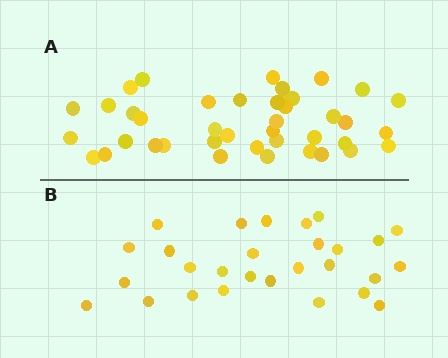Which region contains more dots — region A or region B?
Region A (the top region) has more dots.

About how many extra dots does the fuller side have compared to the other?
Region A has approximately 15 more dots than region B.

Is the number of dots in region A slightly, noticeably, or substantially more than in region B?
Region A has substantially more. The ratio is roughly 1.5 to 1.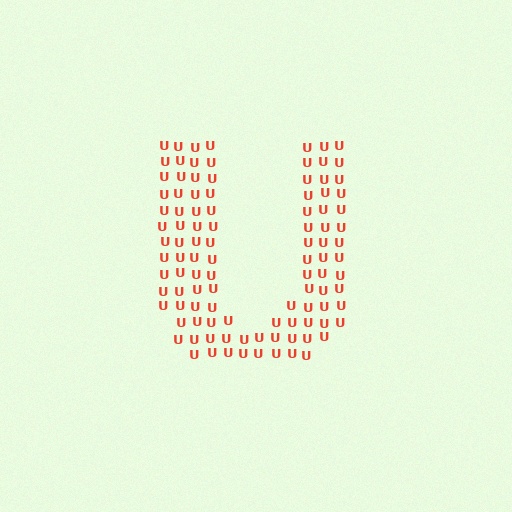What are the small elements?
The small elements are letter U's.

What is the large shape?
The large shape is the letter U.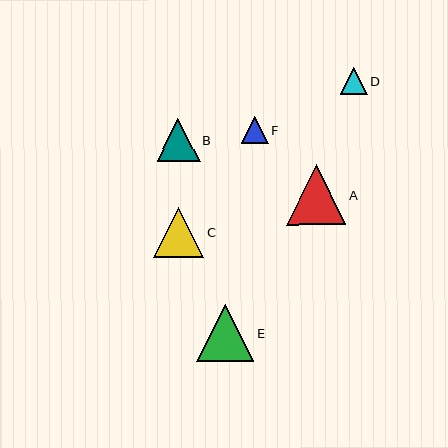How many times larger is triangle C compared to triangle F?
Triangle C is approximately 1.9 times the size of triangle F.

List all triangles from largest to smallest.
From largest to smallest: A, E, C, B, F, D.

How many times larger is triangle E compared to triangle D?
Triangle E is approximately 2.1 times the size of triangle D.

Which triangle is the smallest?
Triangle D is the smallest with a size of approximately 27 pixels.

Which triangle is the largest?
Triangle A is the largest with a size of approximately 59 pixels.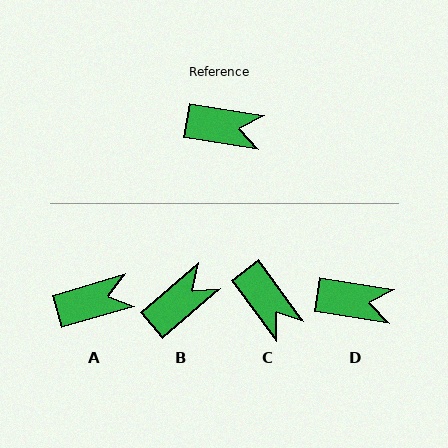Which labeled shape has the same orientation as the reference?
D.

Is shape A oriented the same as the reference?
No, it is off by about 26 degrees.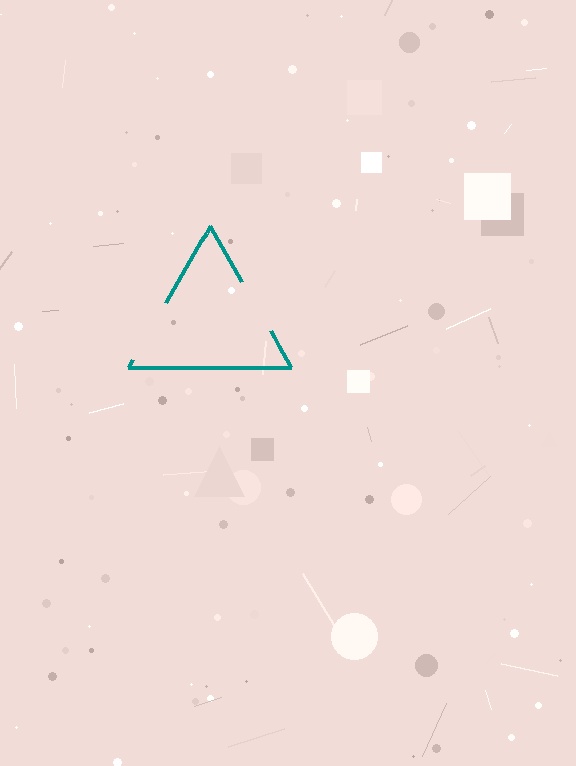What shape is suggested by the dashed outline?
The dashed outline suggests a triangle.